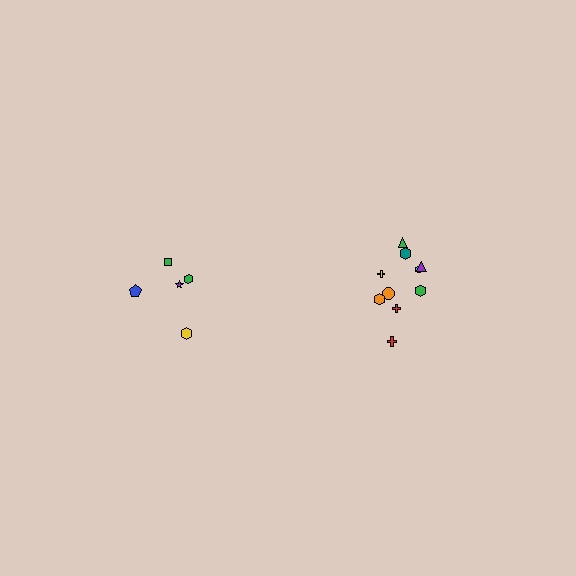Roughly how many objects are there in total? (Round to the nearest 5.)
Roughly 15 objects in total.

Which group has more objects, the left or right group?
The right group.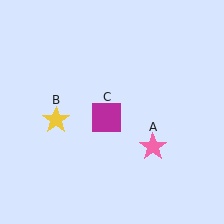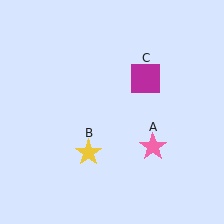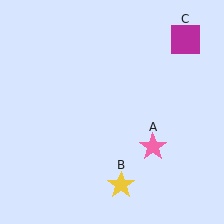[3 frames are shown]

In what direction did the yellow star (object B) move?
The yellow star (object B) moved down and to the right.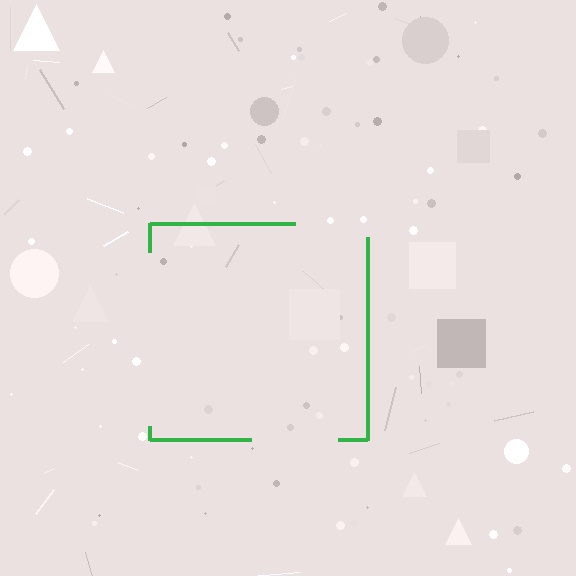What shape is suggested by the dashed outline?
The dashed outline suggests a square.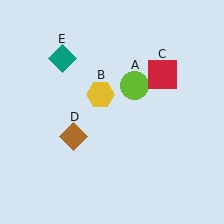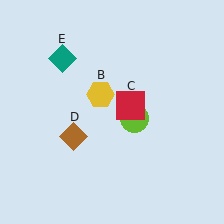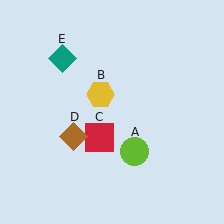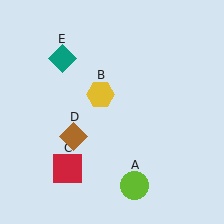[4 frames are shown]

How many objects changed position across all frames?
2 objects changed position: lime circle (object A), red square (object C).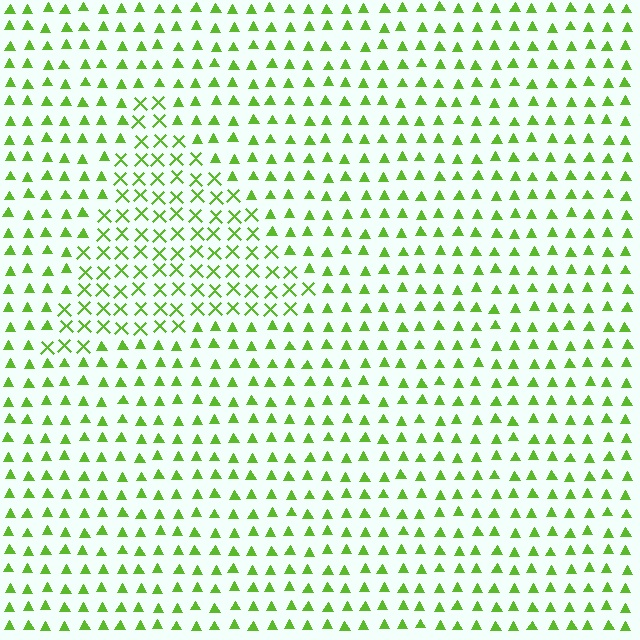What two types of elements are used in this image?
The image uses X marks inside the triangle region and triangles outside it.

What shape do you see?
I see a triangle.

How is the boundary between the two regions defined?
The boundary is defined by a change in element shape: X marks inside vs. triangles outside. All elements share the same color and spacing.